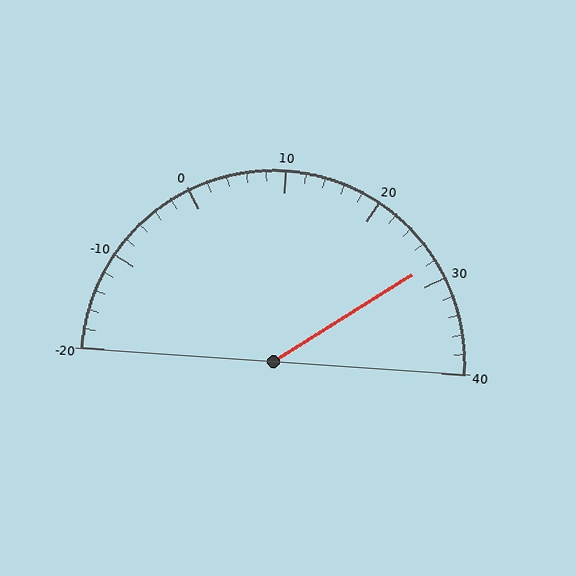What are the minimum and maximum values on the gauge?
The gauge ranges from -20 to 40.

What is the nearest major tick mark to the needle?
The nearest major tick mark is 30.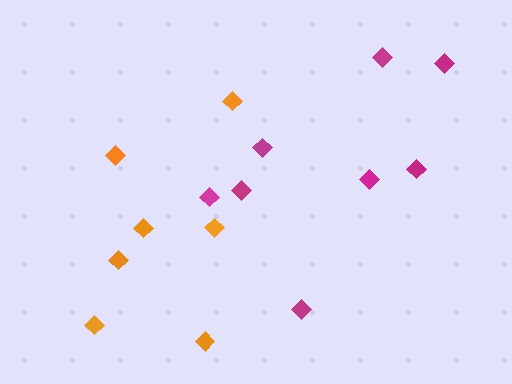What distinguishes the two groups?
There are 2 groups: one group of magenta diamonds (8) and one group of orange diamonds (7).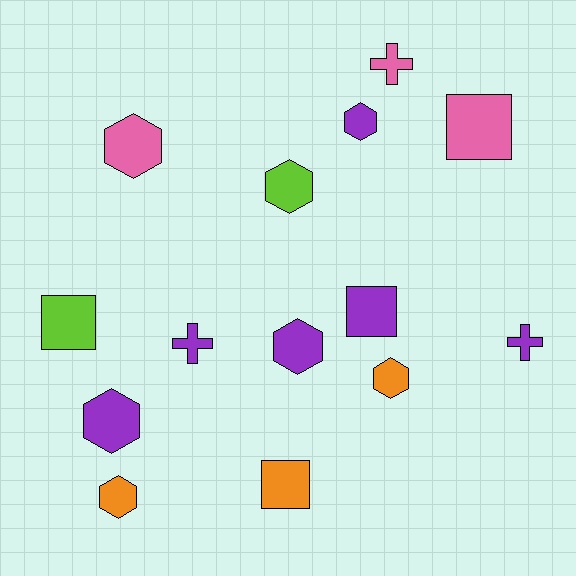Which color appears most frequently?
Purple, with 6 objects.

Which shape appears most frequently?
Hexagon, with 7 objects.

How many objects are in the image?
There are 14 objects.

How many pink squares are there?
There is 1 pink square.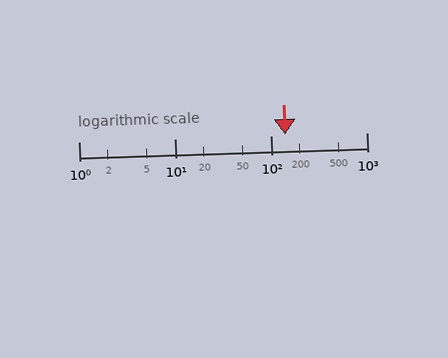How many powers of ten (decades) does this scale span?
The scale spans 3 decades, from 1 to 1000.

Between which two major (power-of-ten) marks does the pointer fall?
The pointer is between 100 and 1000.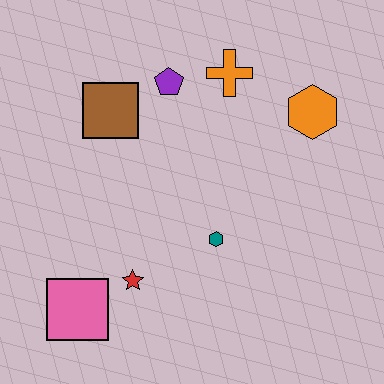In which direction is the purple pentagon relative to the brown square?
The purple pentagon is to the right of the brown square.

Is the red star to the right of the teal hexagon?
No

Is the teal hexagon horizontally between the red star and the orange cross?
Yes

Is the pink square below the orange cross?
Yes